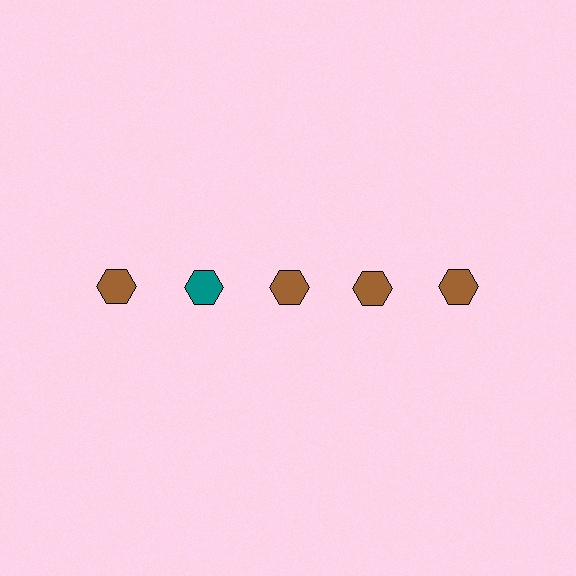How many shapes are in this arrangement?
There are 5 shapes arranged in a grid pattern.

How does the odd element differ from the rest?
It has a different color: teal instead of brown.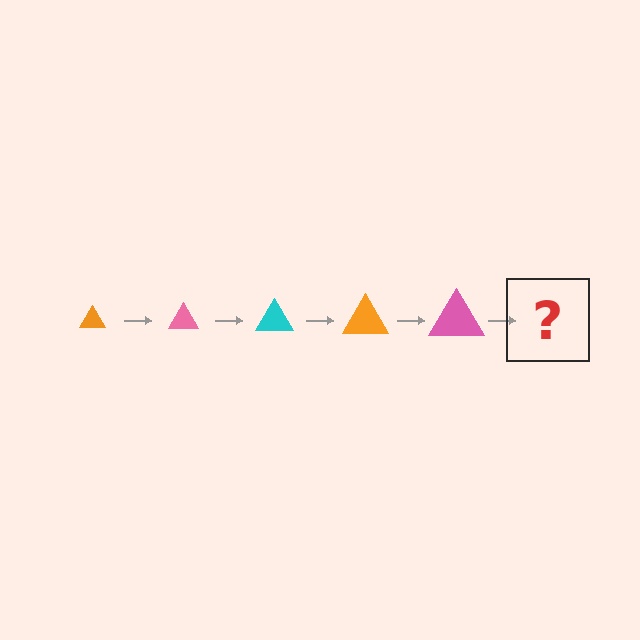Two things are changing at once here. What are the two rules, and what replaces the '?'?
The two rules are that the triangle grows larger each step and the color cycles through orange, pink, and cyan. The '?' should be a cyan triangle, larger than the previous one.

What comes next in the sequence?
The next element should be a cyan triangle, larger than the previous one.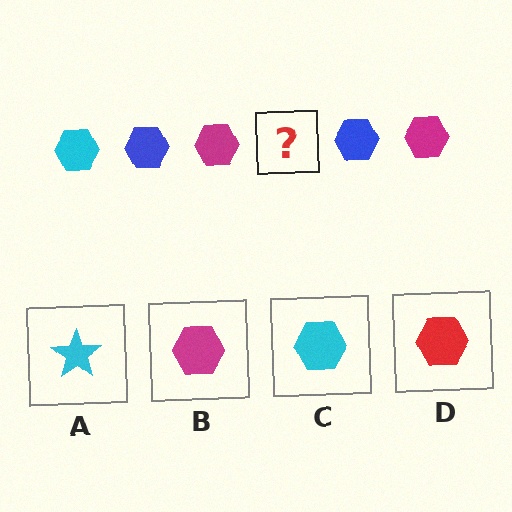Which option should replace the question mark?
Option C.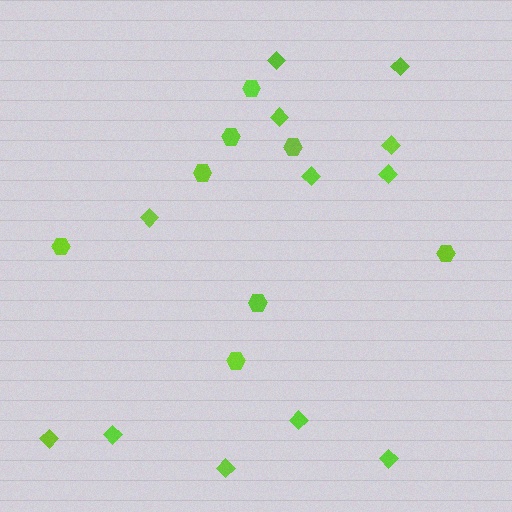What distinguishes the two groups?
There are 2 groups: one group of diamonds (12) and one group of hexagons (8).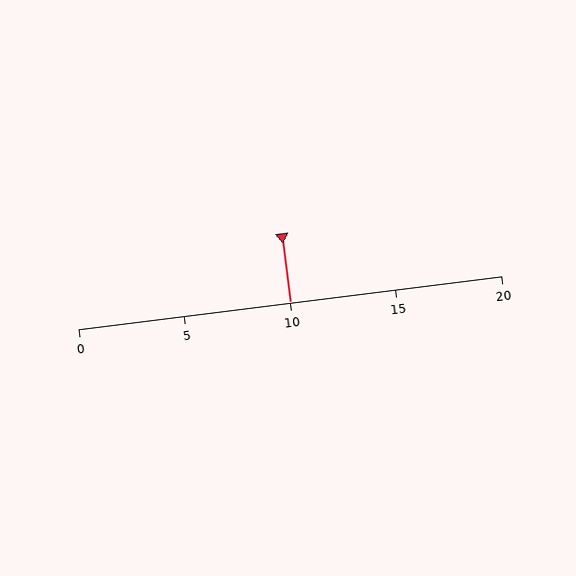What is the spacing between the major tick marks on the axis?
The major ticks are spaced 5 apart.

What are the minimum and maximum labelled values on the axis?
The axis runs from 0 to 20.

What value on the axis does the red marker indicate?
The marker indicates approximately 10.